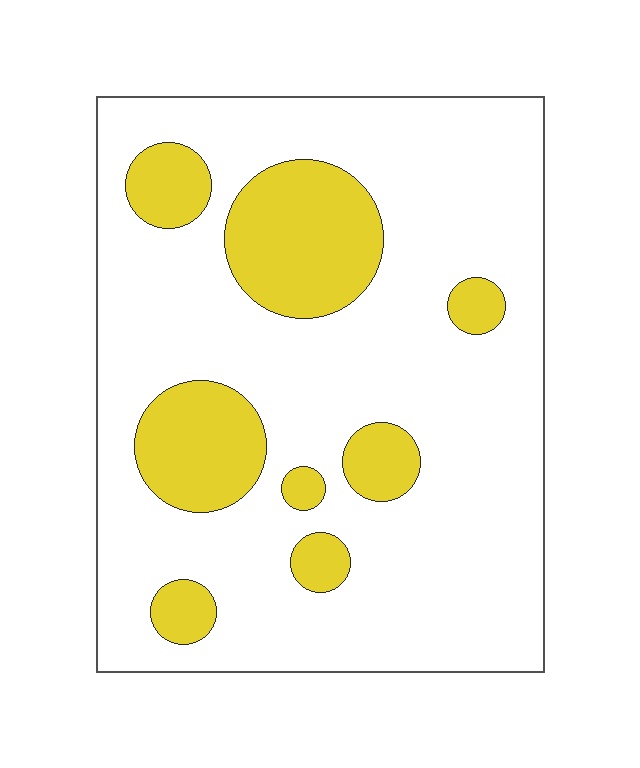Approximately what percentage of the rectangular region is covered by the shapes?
Approximately 20%.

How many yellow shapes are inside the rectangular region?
8.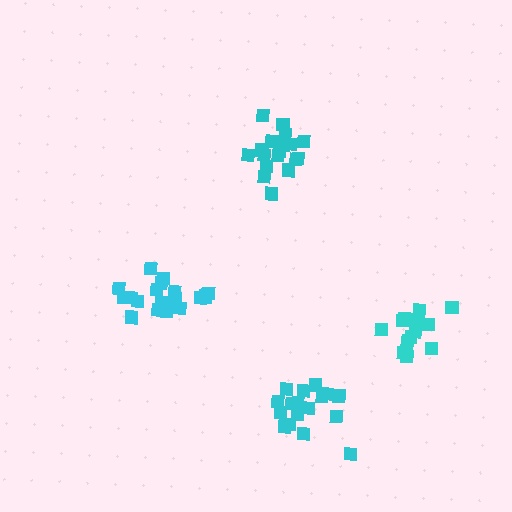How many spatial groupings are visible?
There are 4 spatial groupings.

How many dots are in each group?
Group 1: 17 dots, Group 2: 19 dots, Group 3: 19 dots, Group 4: 16 dots (71 total).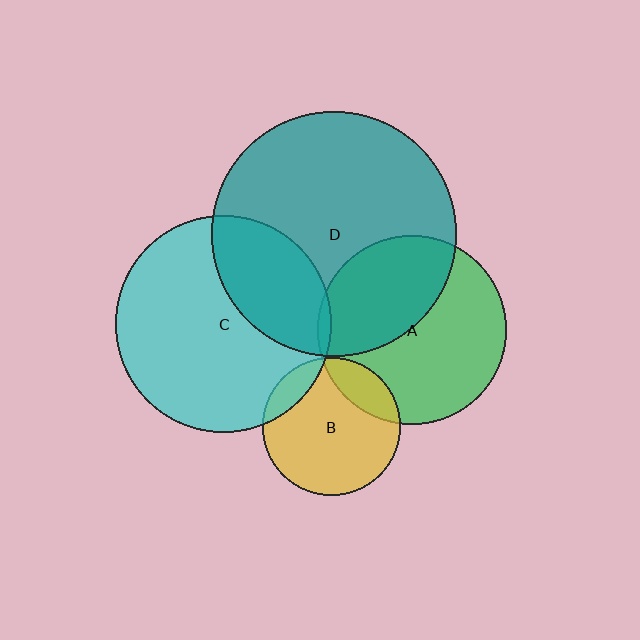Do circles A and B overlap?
Yes.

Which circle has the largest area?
Circle D (teal).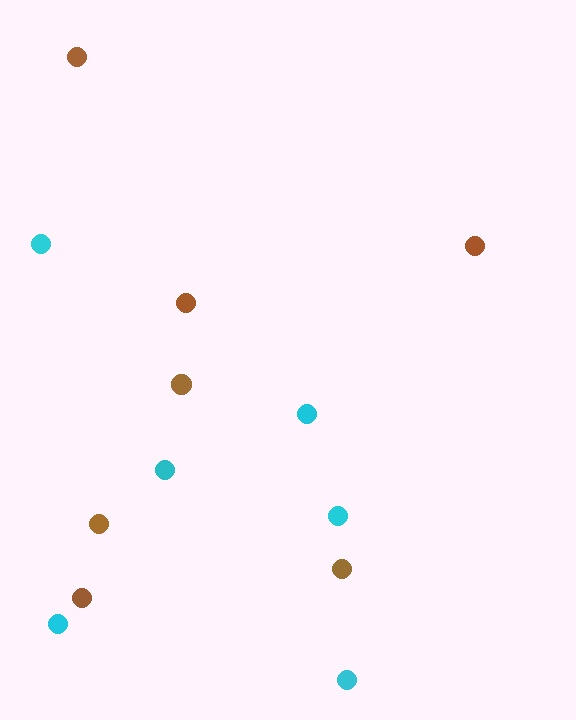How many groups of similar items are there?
There are 2 groups: one group of cyan circles (6) and one group of brown circles (7).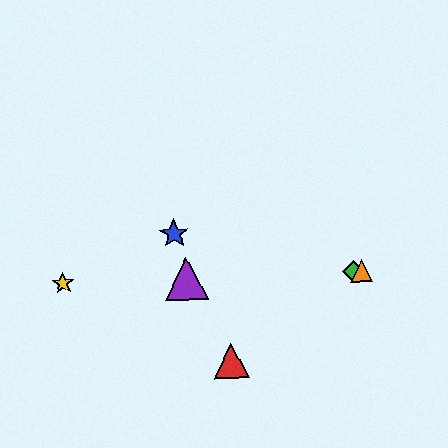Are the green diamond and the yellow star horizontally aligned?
Yes, both are at y≈272.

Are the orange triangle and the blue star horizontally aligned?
No, the orange triangle is at y≈271 and the blue star is at y≈234.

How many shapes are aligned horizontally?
4 shapes (the green diamond, the yellow star, the purple triangle, the orange triangle) are aligned horizontally.